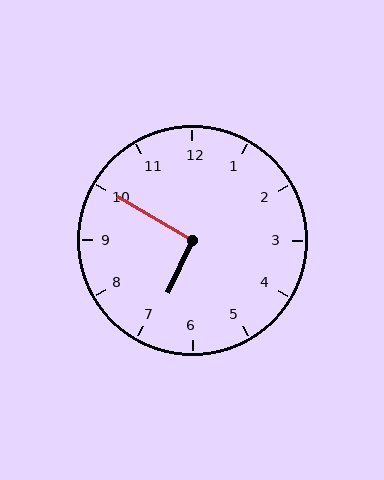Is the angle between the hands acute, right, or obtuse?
It is right.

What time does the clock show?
6:50.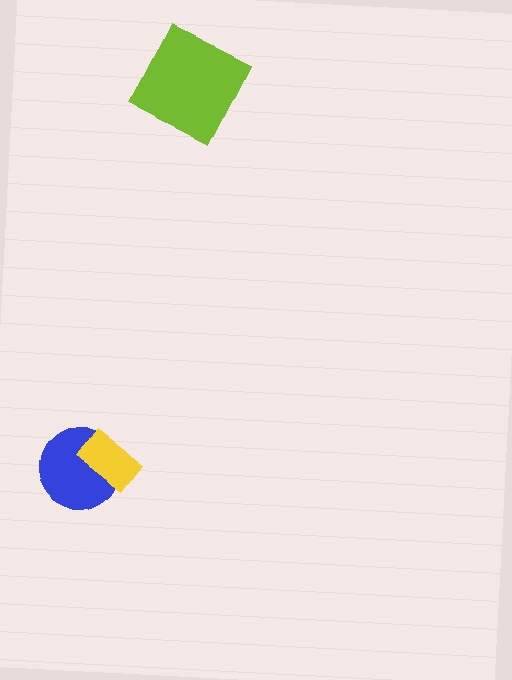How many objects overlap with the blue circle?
1 object overlaps with the blue circle.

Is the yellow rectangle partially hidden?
No, no other shape covers it.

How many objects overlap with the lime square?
0 objects overlap with the lime square.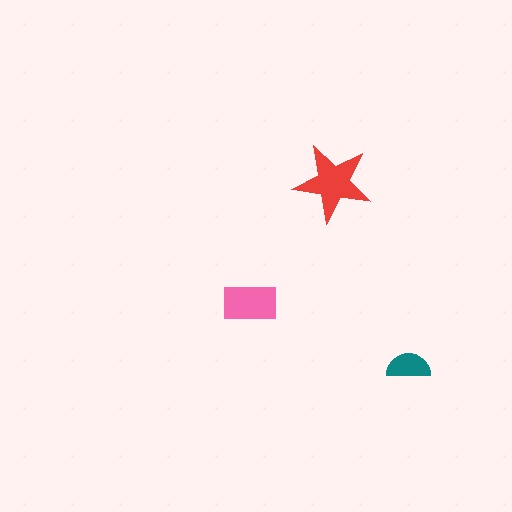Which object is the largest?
The red star.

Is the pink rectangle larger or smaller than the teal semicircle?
Larger.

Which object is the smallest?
The teal semicircle.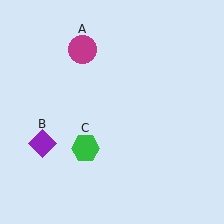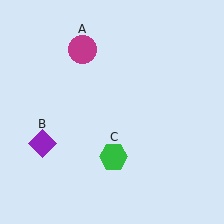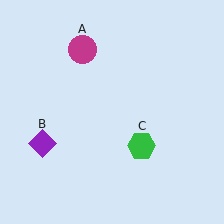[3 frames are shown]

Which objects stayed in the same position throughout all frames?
Magenta circle (object A) and purple diamond (object B) remained stationary.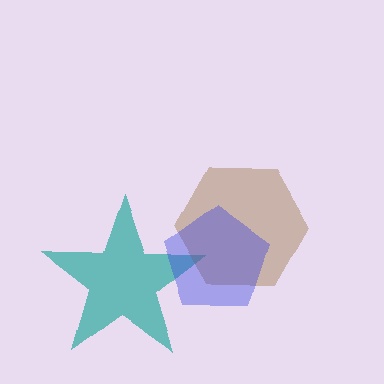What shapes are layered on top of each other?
The layered shapes are: a teal star, a brown hexagon, a blue pentagon.